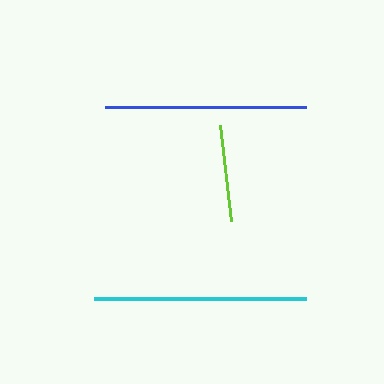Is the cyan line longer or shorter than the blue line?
The cyan line is longer than the blue line.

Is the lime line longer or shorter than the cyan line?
The cyan line is longer than the lime line.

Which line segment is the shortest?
The lime line is the shortest at approximately 97 pixels.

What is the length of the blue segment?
The blue segment is approximately 200 pixels long.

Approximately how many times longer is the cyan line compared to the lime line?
The cyan line is approximately 2.2 times the length of the lime line.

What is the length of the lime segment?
The lime segment is approximately 97 pixels long.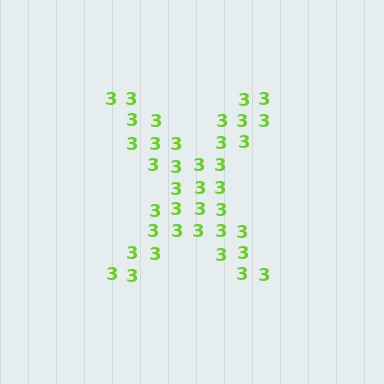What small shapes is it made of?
It is made of small digit 3's.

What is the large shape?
The large shape is the letter X.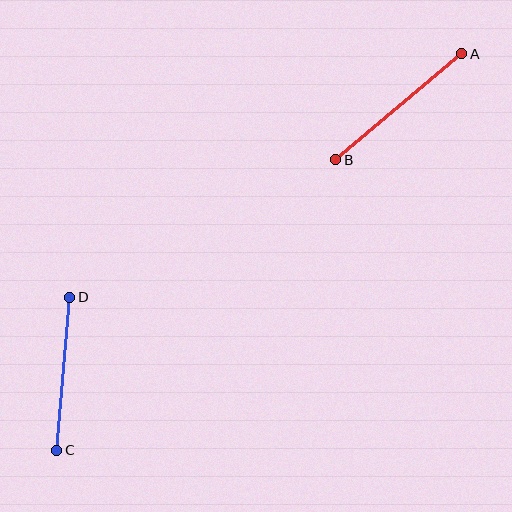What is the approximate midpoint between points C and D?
The midpoint is at approximately (63, 374) pixels.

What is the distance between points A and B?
The distance is approximately 164 pixels.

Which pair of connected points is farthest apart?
Points A and B are farthest apart.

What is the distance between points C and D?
The distance is approximately 154 pixels.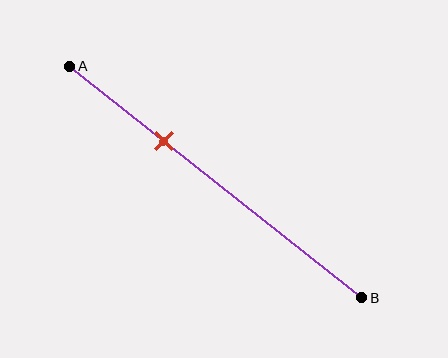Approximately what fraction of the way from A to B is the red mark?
The red mark is approximately 30% of the way from A to B.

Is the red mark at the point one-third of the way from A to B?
Yes, the mark is approximately at the one-third point.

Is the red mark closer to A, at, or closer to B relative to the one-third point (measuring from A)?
The red mark is approximately at the one-third point of segment AB.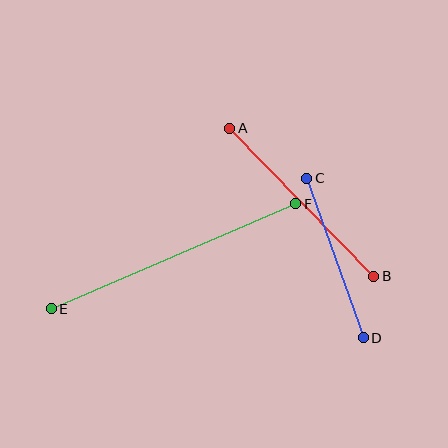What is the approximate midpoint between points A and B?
The midpoint is at approximately (302, 202) pixels.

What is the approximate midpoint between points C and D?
The midpoint is at approximately (335, 258) pixels.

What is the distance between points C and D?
The distance is approximately 169 pixels.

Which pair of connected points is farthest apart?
Points E and F are farthest apart.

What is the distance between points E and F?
The distance is approximately 266 pixels.